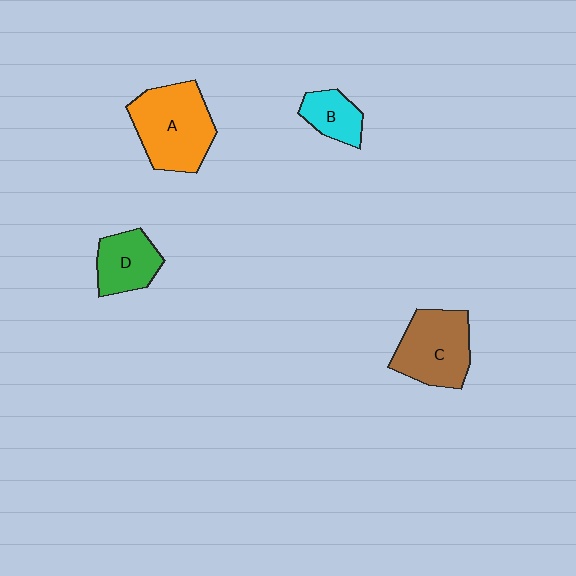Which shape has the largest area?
Shape A (orange).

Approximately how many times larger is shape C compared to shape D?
Approximately 1.5 times.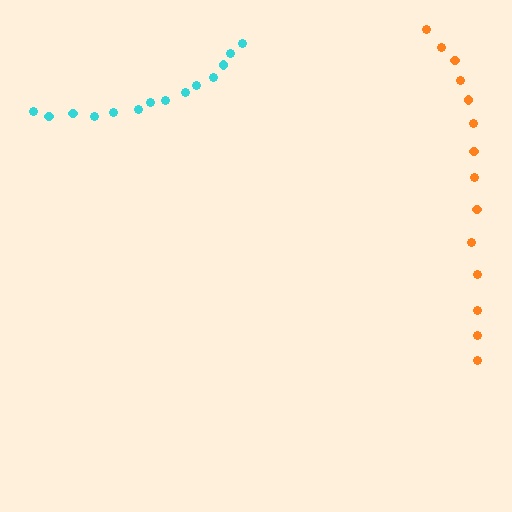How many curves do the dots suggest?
There are 2 distinct paths.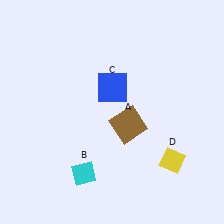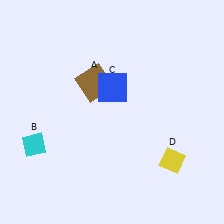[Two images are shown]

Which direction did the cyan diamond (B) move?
The cyan diamond (B) moved left.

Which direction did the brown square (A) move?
The brown square (A) moved up.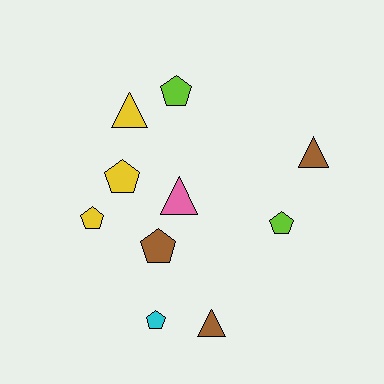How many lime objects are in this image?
There are 2 lime objects.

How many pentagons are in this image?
There are 6 pentagons.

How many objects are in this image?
There are 10 objects.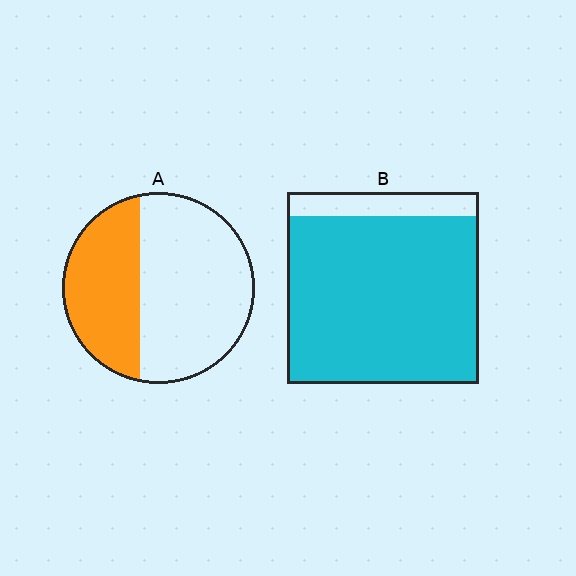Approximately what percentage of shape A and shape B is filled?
A is approximately 40% and B is approximately 90%.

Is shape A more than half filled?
No.